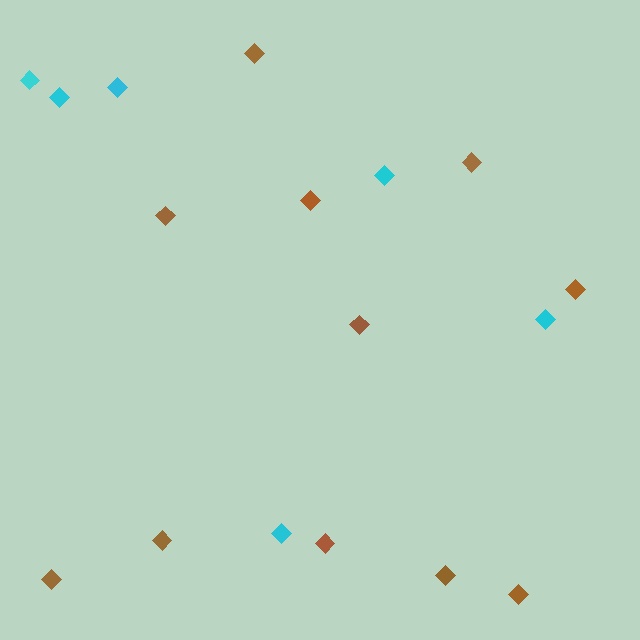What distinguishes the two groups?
There are 2 groups: one group of brown diamonds (11) and one group of cyan diamonds (6).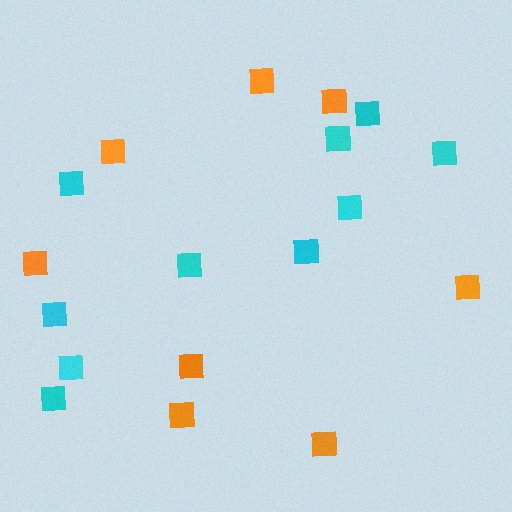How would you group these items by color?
There are 2 groups: one group of cyan squares (10) and one group of orange squares (8).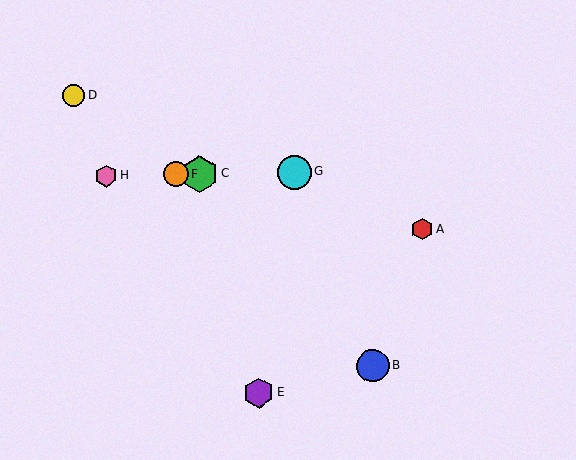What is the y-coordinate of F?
Object F is at y≈175.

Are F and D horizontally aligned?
No, F is at y≈175 and D is at y≈95.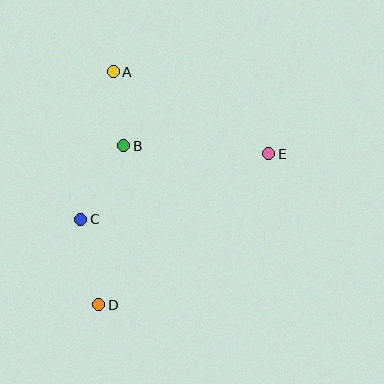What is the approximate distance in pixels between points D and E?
The distance between D and E is approximately 227 pixels.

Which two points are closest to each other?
Points A and B are closest to each other.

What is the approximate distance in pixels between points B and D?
The distance between B and D is approximately 161 pixels.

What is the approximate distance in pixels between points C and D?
The distance between C and D is approximately 87 pixels.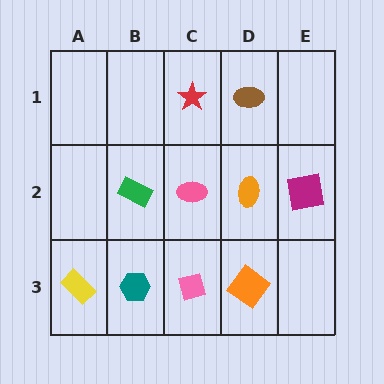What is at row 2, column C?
A pink ellipse.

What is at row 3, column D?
An orange diamond.